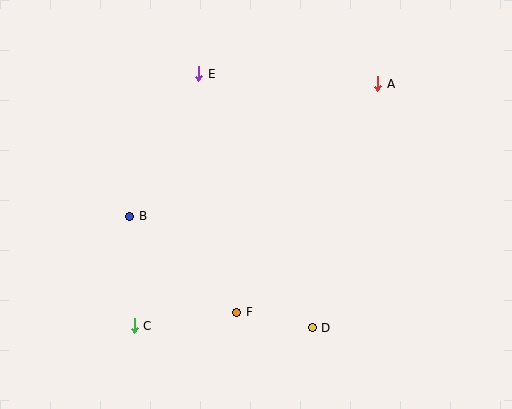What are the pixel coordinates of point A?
Point A is at (378, 84).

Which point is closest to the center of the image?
Point F at (237, 313) is closest to the center.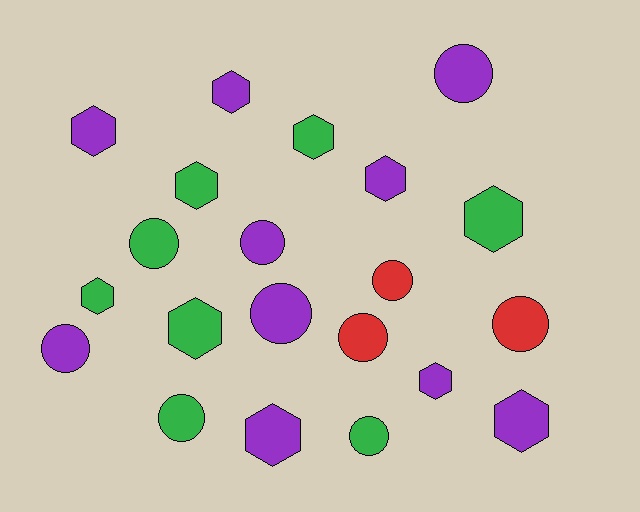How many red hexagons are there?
There are no red hexagons.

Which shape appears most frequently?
Hexagon, with 11 objects.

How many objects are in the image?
There are 21 objects.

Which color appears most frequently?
Purple, with 10 objects.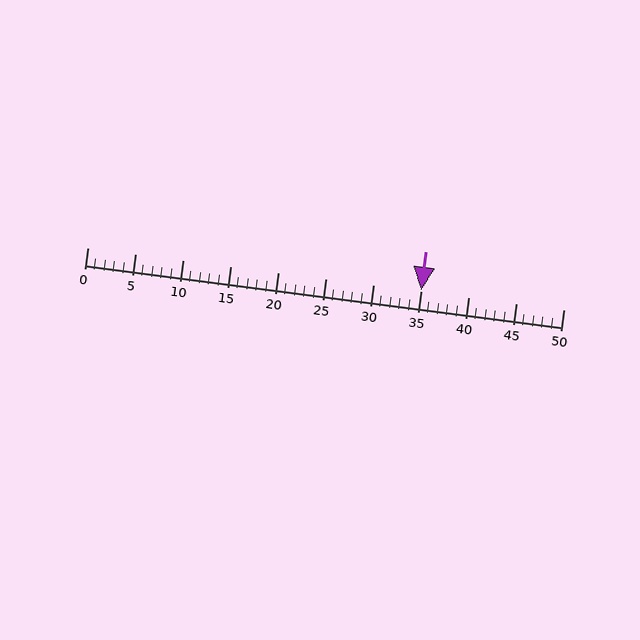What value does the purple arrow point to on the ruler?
The purple arrow points to approximately 35.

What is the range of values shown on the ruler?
The ruler shows values from 0 to 50.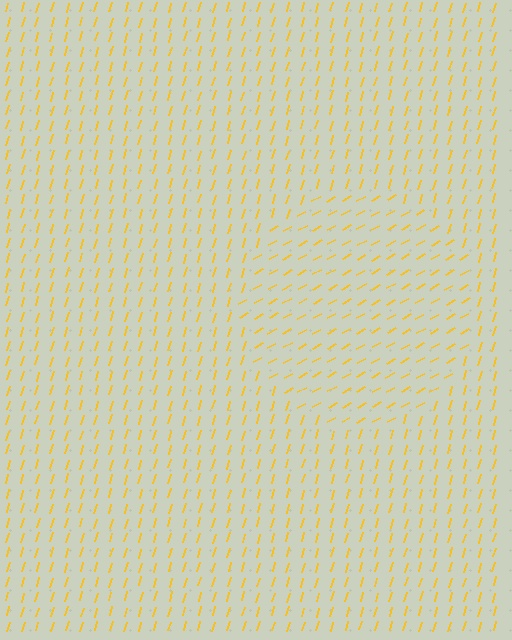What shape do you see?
I see a circle.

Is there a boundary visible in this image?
Yes, there is a texture boundary formed by a change in line orientation.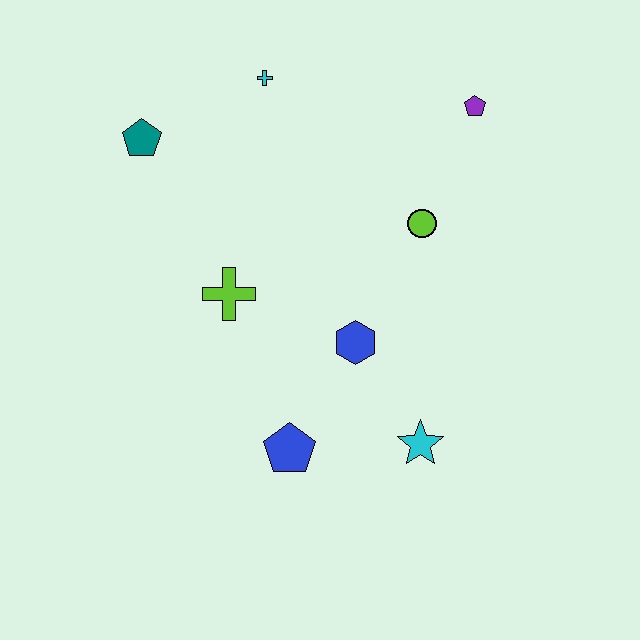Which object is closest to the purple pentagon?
The lime circle is closest to the purple pentagon.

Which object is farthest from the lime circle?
The teal pentagon is farthest from the lime circle.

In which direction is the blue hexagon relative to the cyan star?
The blue hexagon is above the cyan star.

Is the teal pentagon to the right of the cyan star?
No